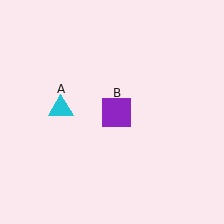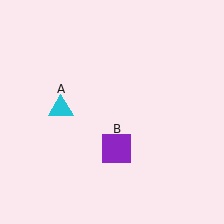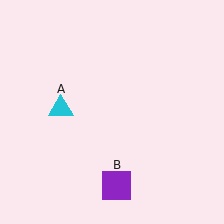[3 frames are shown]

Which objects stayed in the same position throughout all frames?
Cyan triangle (object A) remained stationary.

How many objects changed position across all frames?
1 object changed position: purple square (object B).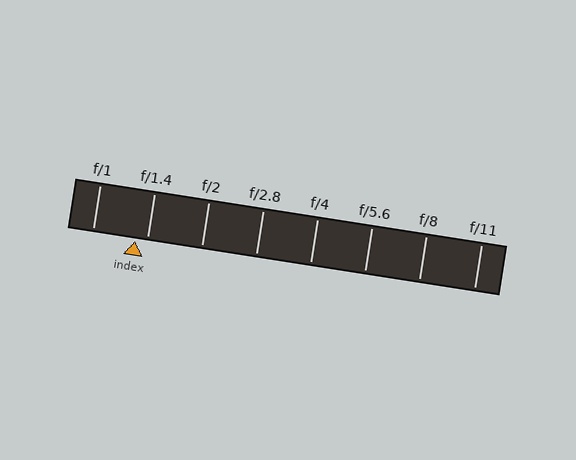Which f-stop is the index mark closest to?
The index mark is closest to f/1.4.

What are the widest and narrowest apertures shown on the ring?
The widest aperture shown is f/1 and the narrowest is f/11.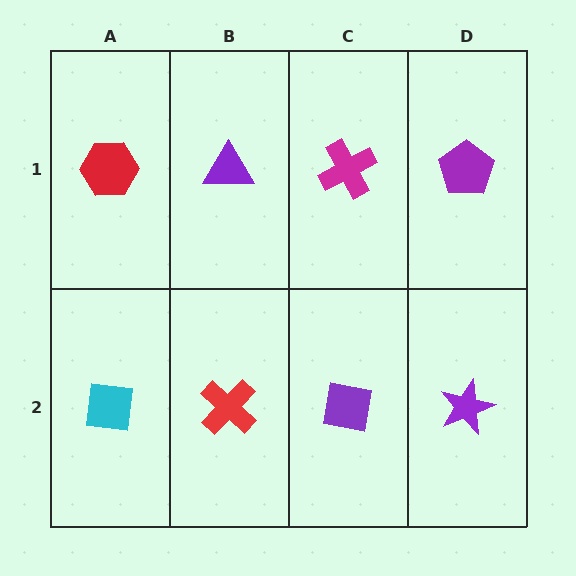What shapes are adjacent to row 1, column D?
A purple star (row 2, column D), a magenta cross (row 1, column C).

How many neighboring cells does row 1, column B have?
3.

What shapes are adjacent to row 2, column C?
A magenta cross (row 1, column C), a red cross (row 2, column B), a purple star (row 2, column D).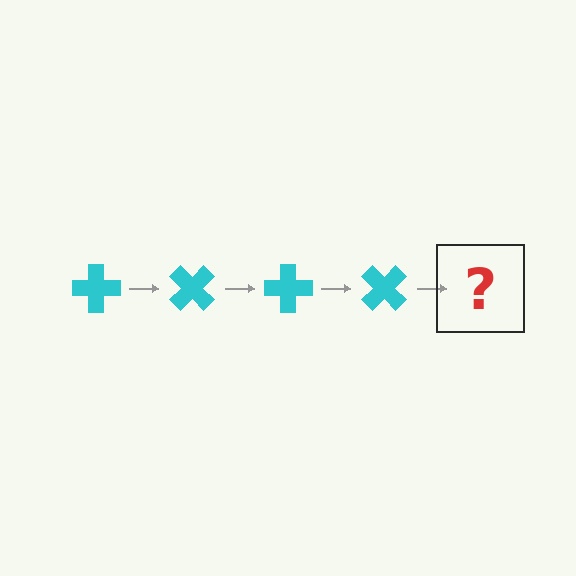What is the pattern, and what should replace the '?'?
The pattern is that the cross rotates 45 degrees each step. The '?' should be a cyan cross rotated 180 degrees.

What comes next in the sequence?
The next element should be a cyan cross rotated 180 degrees.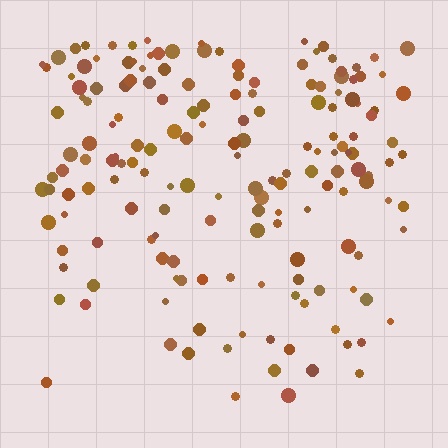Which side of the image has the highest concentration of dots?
The top.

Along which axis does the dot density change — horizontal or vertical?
Vertical.